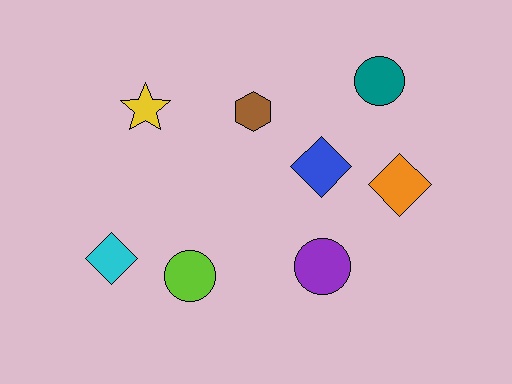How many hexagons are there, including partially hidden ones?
There is 1 hexagon.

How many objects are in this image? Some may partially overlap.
There are 8 objects.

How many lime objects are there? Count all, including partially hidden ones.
There is 1 lime object.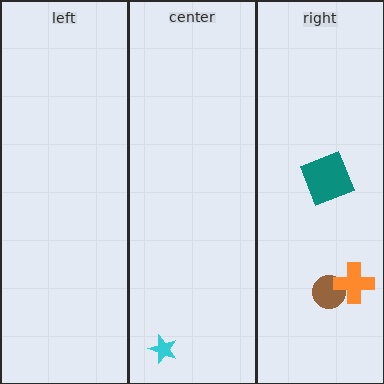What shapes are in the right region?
The brown circle, the teal square, the orange cross.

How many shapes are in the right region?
3.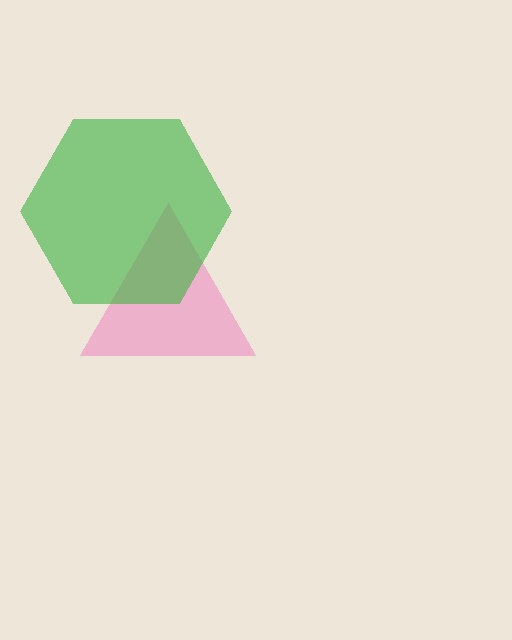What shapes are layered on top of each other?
The layered shapes are: a pink triangle, a green hexagon.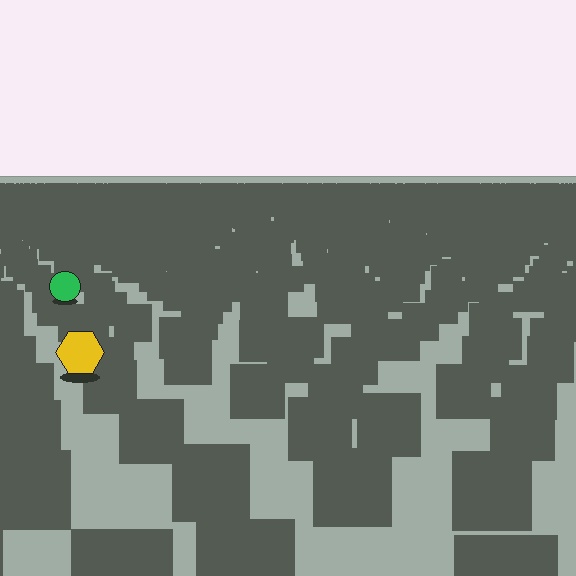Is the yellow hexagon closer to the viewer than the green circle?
Yes. The yellow hexagon is closer — you can tell from the texture gradient: the ground texture is coarser near it.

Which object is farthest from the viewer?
The green circle is farthest from the viewer. It appears smaller and the ground texture around it is denser.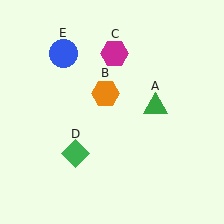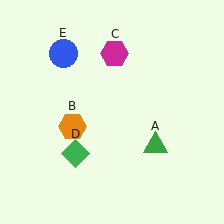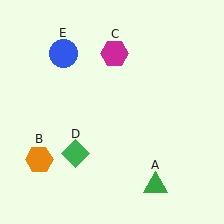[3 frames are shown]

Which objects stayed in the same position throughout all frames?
Magenta hexagon (object C) and green diamond (object D) and blue circle (object E) remained stationary.